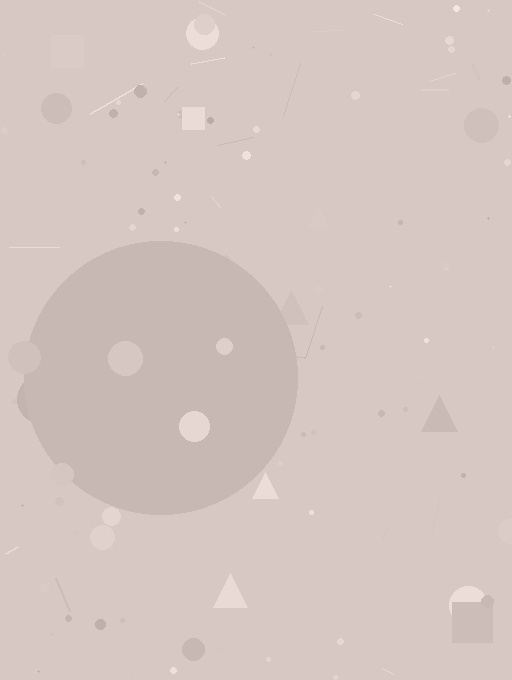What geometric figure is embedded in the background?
A circle is embedded in the background.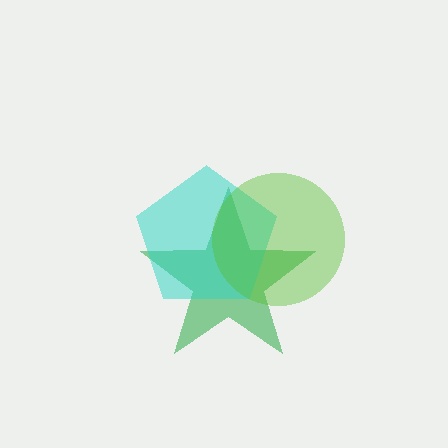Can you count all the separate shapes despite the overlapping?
Yes, there are 3 separate shapes.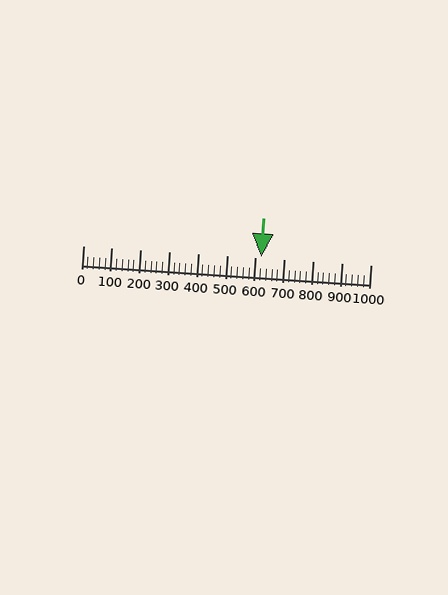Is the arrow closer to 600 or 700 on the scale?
The arrow is closer to 600.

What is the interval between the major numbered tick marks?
The major tick marks are spaced 100 units apart.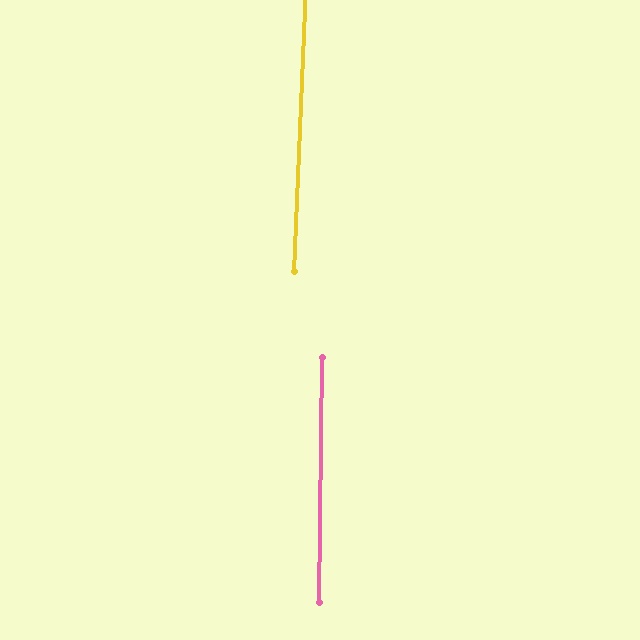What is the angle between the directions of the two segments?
Approximately 2 degrees.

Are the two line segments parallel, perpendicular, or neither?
Parallel — their directions differ by only 1.7°.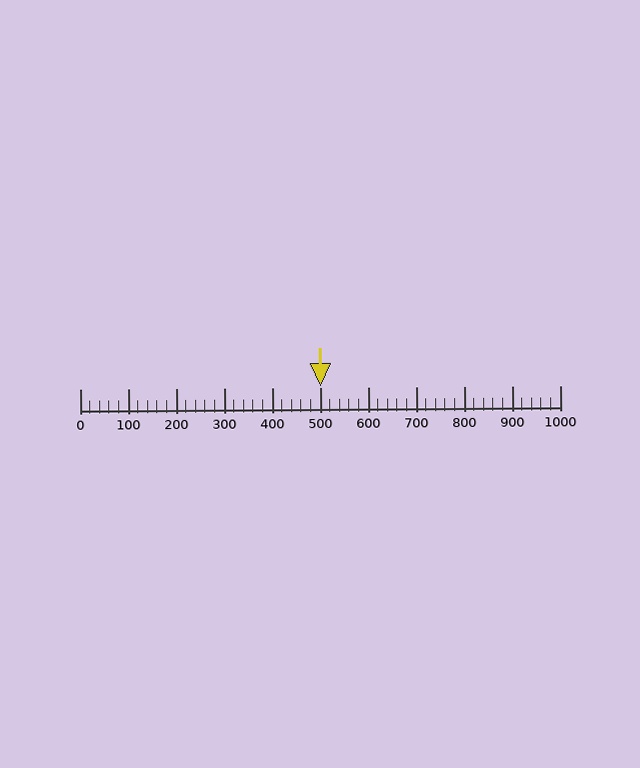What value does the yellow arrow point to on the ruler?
The yellow arrow points to approximately 500.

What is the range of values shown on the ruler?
The ruler shows values from 0 to 1000.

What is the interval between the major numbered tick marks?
The major tick marks are spaced 100 units apart.